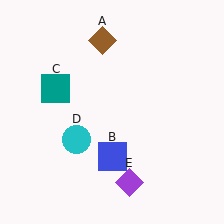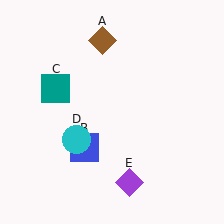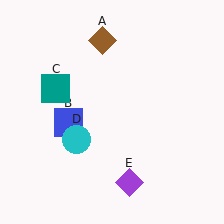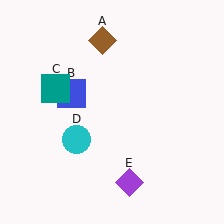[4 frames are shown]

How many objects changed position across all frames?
1 object changed position: blue square (object B).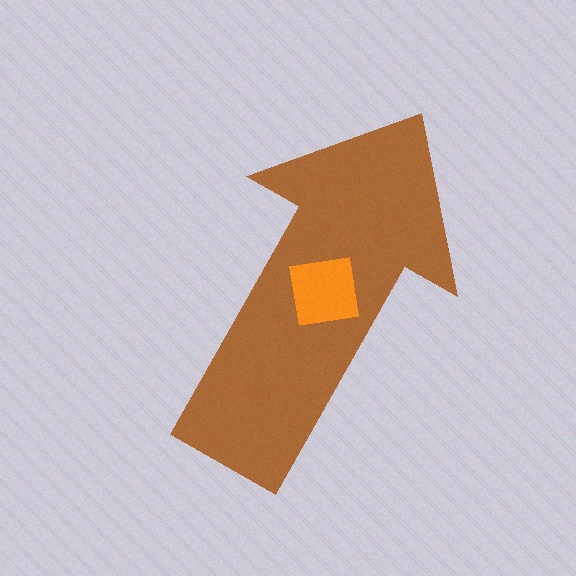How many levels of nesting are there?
2.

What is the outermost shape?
The brown arrow.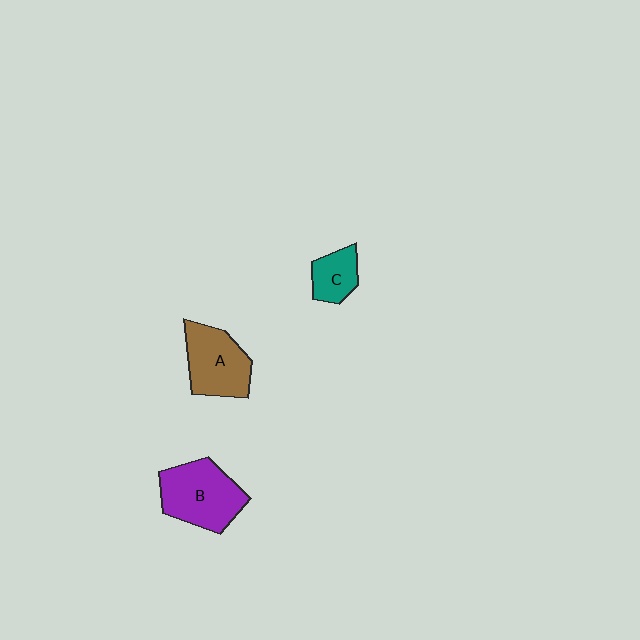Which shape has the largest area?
Shape B (purple).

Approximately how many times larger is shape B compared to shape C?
Approximately 2.2 times.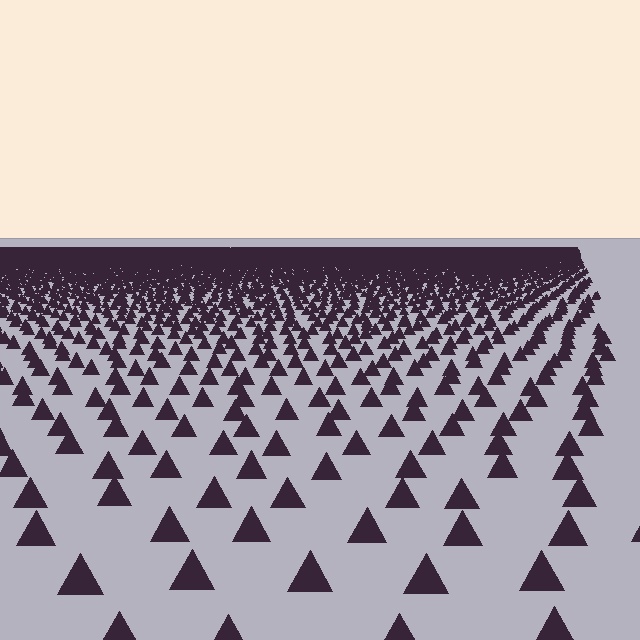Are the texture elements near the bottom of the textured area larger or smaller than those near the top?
Larger. Near the bottom, elements are closer to the viewer and appear at a bigger on-screen size.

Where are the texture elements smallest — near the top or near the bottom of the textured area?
Near the top.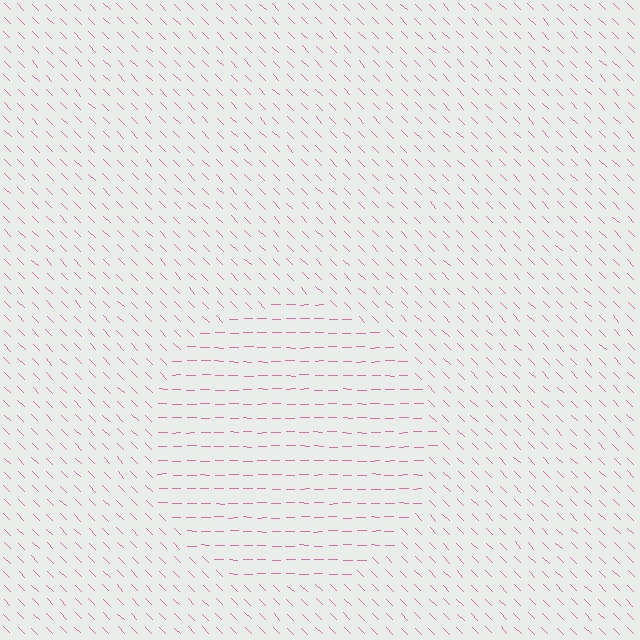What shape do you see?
I see a circle.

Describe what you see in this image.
The image is filled with small pink line segments. A circle region in the image has lines oriented differently from the surrounding lines, creating a visible texture boundary.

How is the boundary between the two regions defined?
The boundary is defined purely by a change in line orientation (approximately 45 degrees difference). All lines are the same color and thickness.